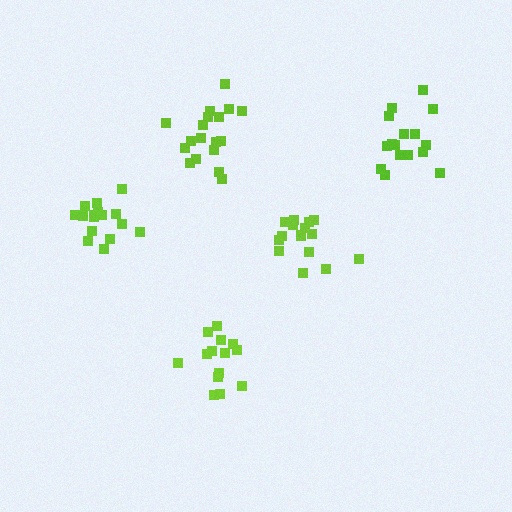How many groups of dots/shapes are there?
There are 5 groups.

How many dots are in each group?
Group 1: 15 dots, Group 2: 17 dots, Group 3: 14 dots, Group 4: 18 dots, Group 5: 16 dots (80 total).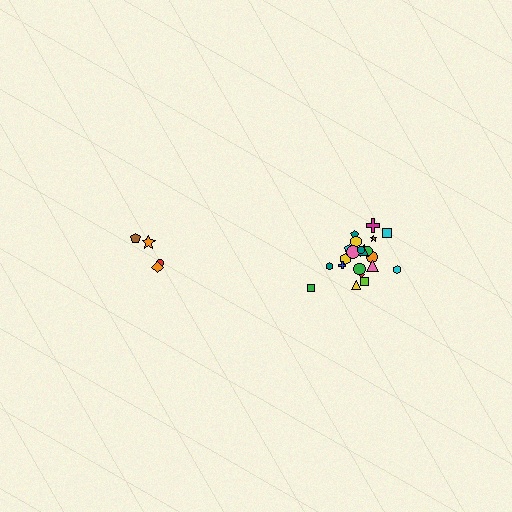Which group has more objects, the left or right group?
The right group.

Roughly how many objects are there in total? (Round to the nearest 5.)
Roughly 25 objects in total.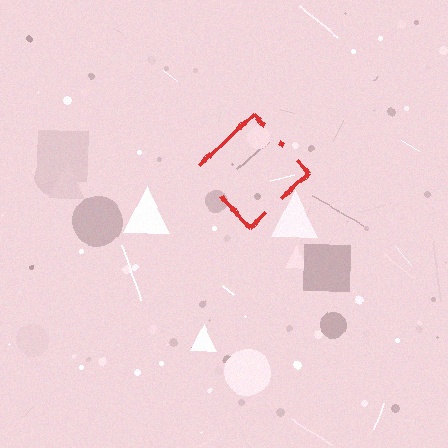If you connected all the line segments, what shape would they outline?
They would outline a diamond.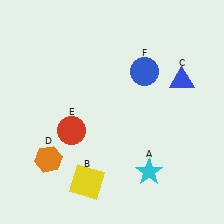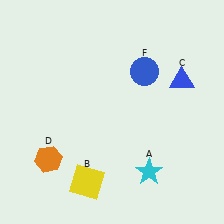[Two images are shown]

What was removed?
The red circle (E) was removed in Image 2.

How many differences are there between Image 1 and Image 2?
There is 1 difference between the two images.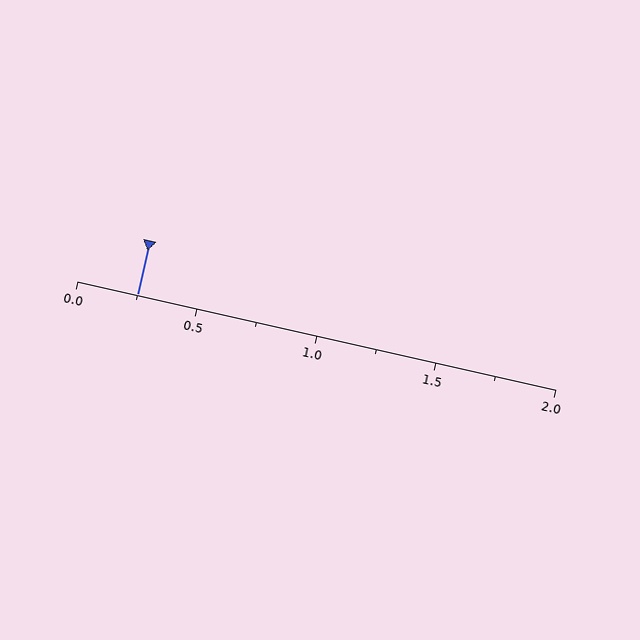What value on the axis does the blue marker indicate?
The marker indicates approximately 0.25.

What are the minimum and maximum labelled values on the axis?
The axis runs from 0.0 to 2.0.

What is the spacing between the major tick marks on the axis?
The major ticks are spaced 0.5 apart.